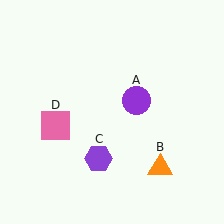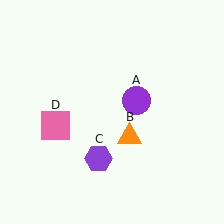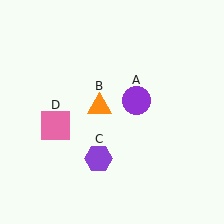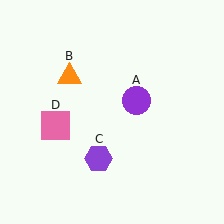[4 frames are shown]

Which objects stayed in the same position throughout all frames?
Purple circle (object A) and purple hexagon (object C) and pink square (object D) remained stationary.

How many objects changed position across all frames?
1 object changed position: orange triangle (object B).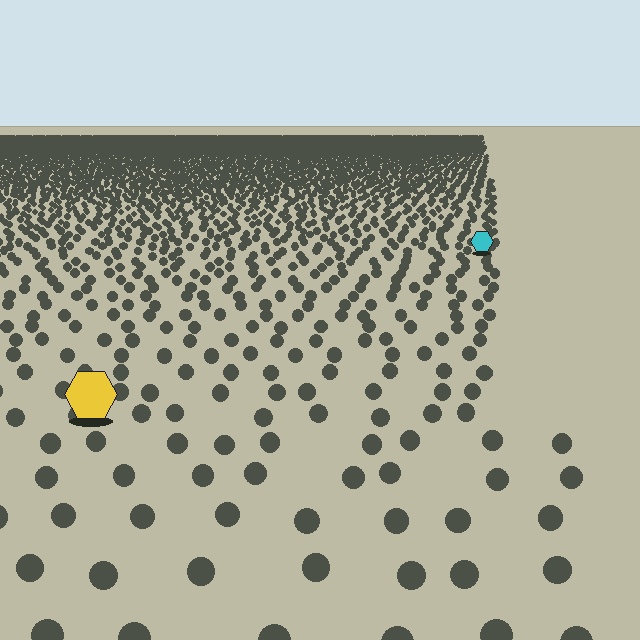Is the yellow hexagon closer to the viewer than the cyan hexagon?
Yes. The yellow hexagon is closer — you can tell from the texture gradient: the ground texture is coarser near it.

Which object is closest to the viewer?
The yellow hexagon is closest. The texture marks near it are larger and more spread out.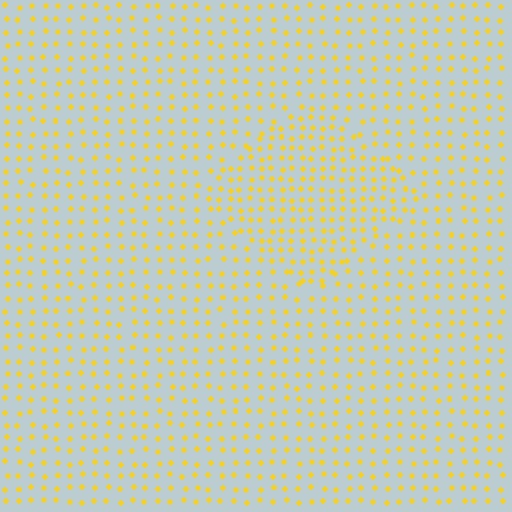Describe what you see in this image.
The image contains small yellow elements arranged at two different densities. A diamond-shaped region is visible where the elements are more densely packed than the surrounding area.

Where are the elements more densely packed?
The elements are more densely packed inside the diamond boundary.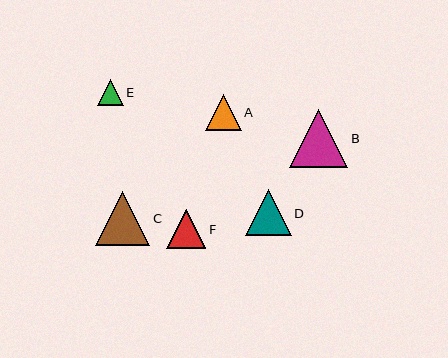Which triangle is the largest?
Triangle B is the largest with a size of approximately 58 pixels.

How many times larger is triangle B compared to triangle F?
Triangle B is approximately 1.5 times the size of triangle F.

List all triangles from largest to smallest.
From largest to smallest: B, C, D, F, A, E.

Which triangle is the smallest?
Triangle E is the smallest with a size of approximately 26 pixels.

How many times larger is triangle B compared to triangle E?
Triangle B is approximately 2.2 times the size of triangle E.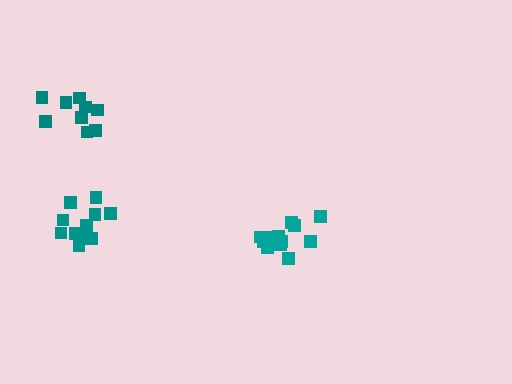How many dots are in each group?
Group 1: 12 dots, Group 2: 11 dots, Group 3: 9 dots (32 total).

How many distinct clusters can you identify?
There are 3 distinct clusters.